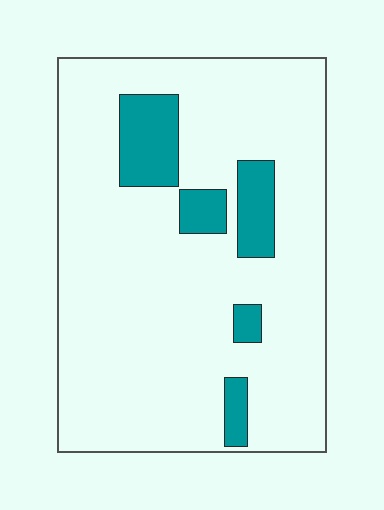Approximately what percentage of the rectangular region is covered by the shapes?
Approximately 15%.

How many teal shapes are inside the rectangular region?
5.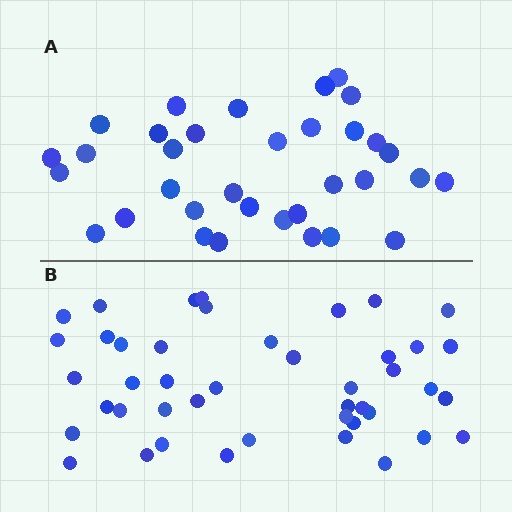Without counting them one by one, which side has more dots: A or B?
Region B (the bottom region) has more dots.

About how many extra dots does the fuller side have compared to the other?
Region B has roughly 10 or so more dots than region A.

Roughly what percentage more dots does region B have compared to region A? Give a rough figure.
About 30% more.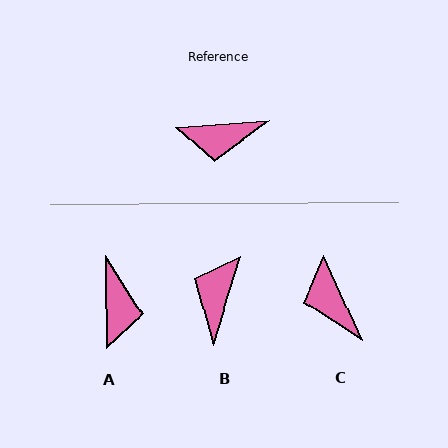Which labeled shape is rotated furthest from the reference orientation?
B, about 112 degrees away.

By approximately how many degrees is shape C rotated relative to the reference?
Approximately 71 degrees clockwise.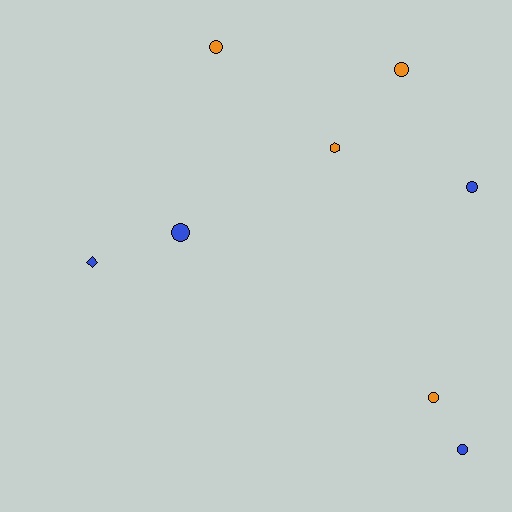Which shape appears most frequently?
Circle, with 6 objects.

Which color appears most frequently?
Blue, with 4 objects.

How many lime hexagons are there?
There are no lime hexagons.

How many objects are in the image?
There are 8 objects.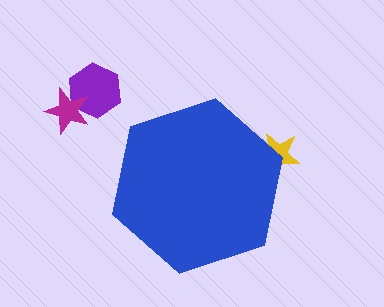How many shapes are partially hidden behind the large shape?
1 shape is partially hidden.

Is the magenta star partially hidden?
No, the magenta star is fully visible.